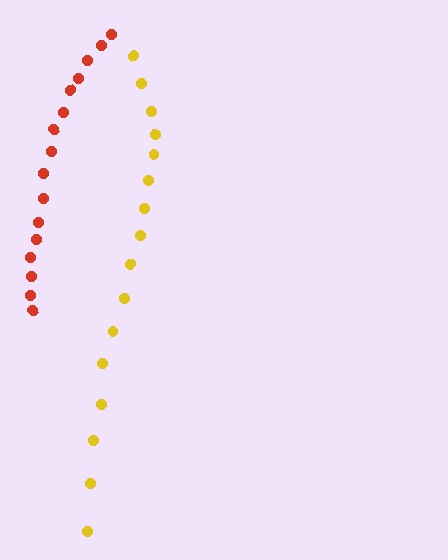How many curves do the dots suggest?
There are 2 distinct paths.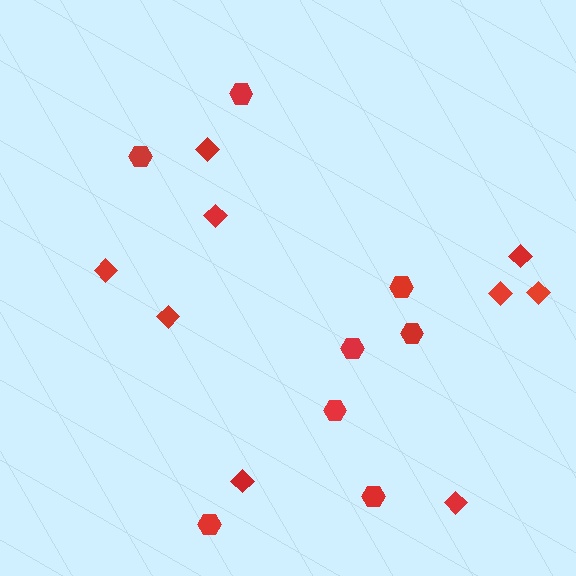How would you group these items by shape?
There are 2 groups: one group of diamonds (9) and one group of hexagons (8).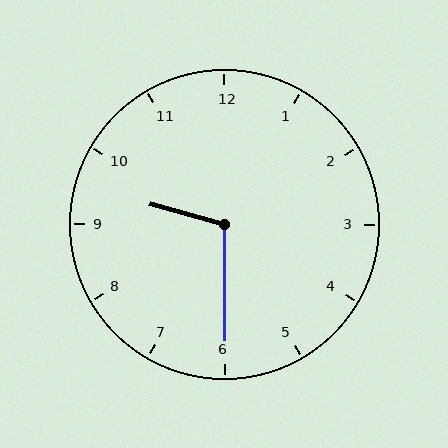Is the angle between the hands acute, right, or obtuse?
It is obtuse.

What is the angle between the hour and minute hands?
Approximately 105 degrees.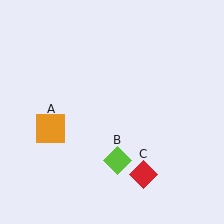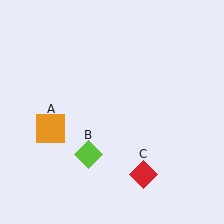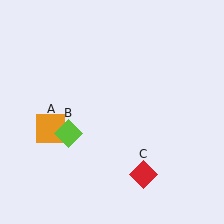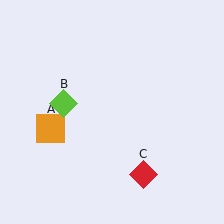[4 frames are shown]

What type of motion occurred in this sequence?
The lime diamond (object B) rotated clockwise around the center of the scene.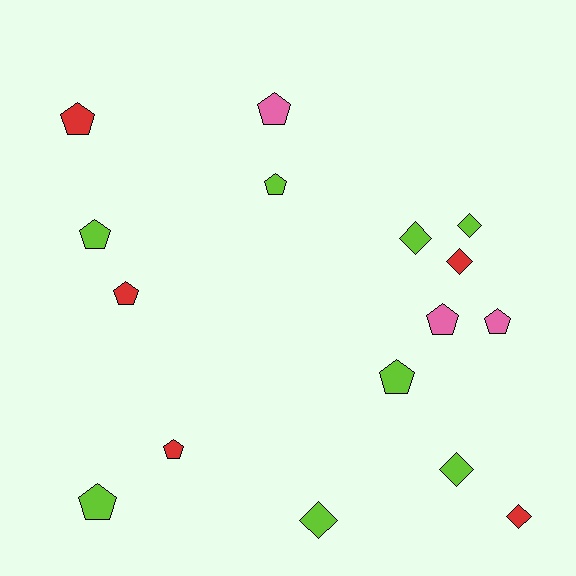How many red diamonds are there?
There are 2 red diamonds.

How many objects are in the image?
There are 16 objects.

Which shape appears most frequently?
Pentagon, with 10 objects.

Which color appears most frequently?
Lime, with 8 objects.